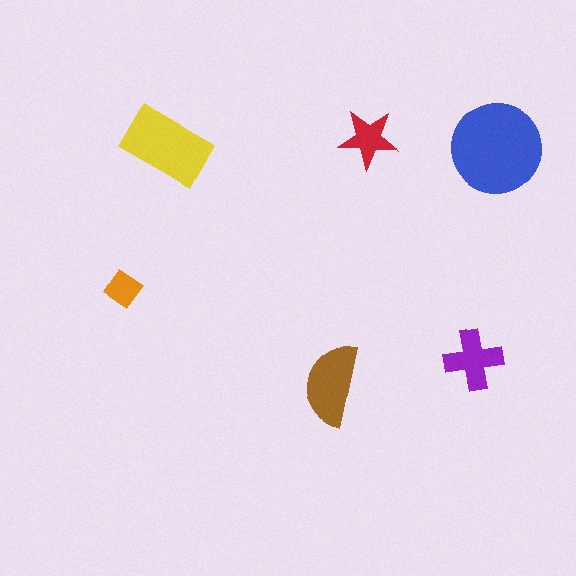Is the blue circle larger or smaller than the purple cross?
Larger.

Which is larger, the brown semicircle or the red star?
The brown semicircle.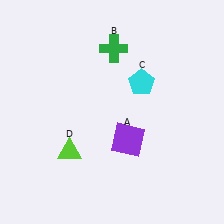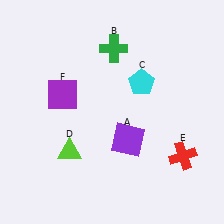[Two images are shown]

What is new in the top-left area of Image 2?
A purple square (F) was added in the top-left area of Image 2.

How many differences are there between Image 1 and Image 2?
There are 2 differences between the two images.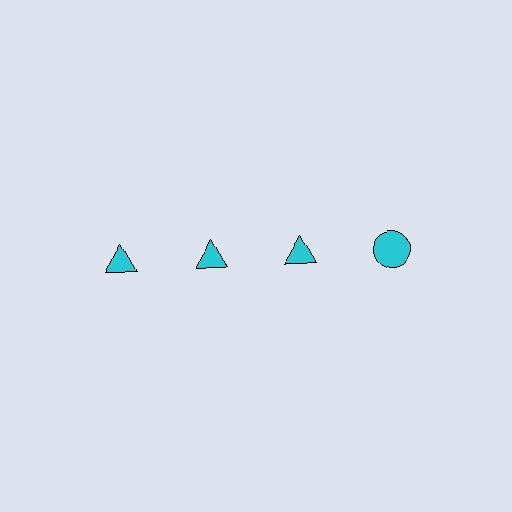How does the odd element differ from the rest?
It has a different shape: circle instead of triangle.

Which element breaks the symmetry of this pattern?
The cyan circle in the top row, second from right column breaks the symmetry. All other shapes are cyan triangles.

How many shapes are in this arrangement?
There are 4 shapes arranged in a grid pattern.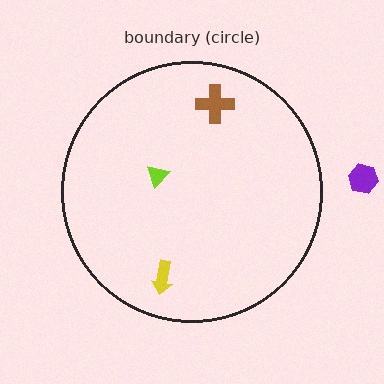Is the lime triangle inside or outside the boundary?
Inside.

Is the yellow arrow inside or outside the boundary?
Inside.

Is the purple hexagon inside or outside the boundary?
Outside.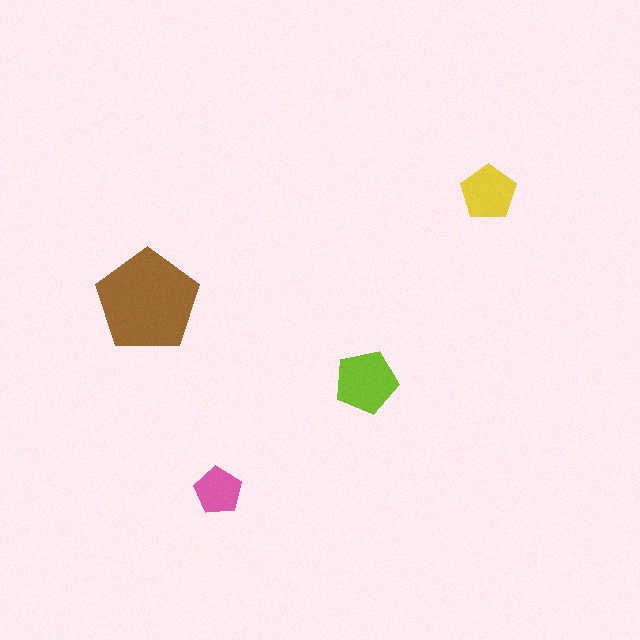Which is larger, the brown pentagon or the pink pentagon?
The brown one.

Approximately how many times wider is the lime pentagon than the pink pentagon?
About 1.5 times wider.